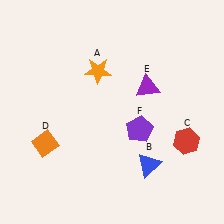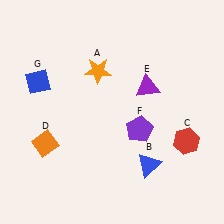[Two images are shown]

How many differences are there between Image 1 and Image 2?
There is 1 difference between the two images.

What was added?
A blue diamond (G) was added in Image 2.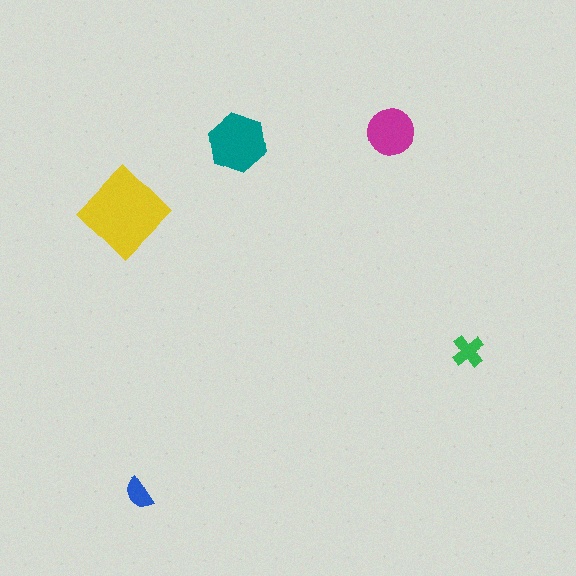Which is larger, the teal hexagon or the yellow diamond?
The yellow diamond.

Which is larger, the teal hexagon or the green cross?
The teal hexagon.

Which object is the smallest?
The blue semicircle.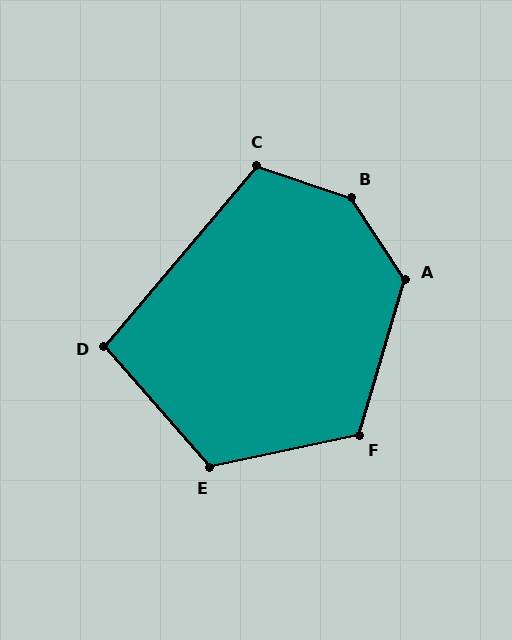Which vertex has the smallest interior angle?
D, at approximately 99 degrees.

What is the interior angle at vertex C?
Approximately 111 degrees (obtuse).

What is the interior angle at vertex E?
Approximately 119 degrees (obtuse).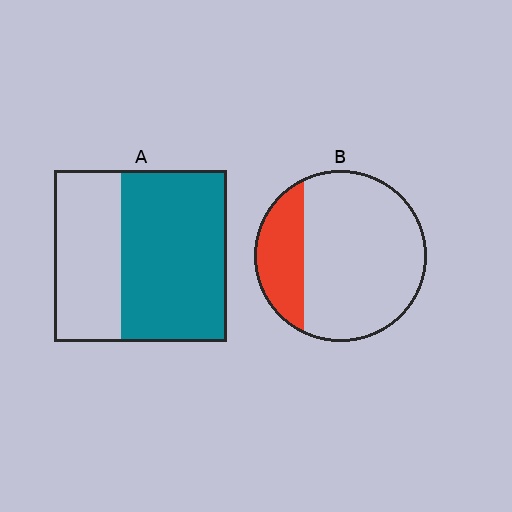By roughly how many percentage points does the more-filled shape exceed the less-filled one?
By roughly 35 percentage points (A over B).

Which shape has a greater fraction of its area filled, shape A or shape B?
Shape A.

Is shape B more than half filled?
No.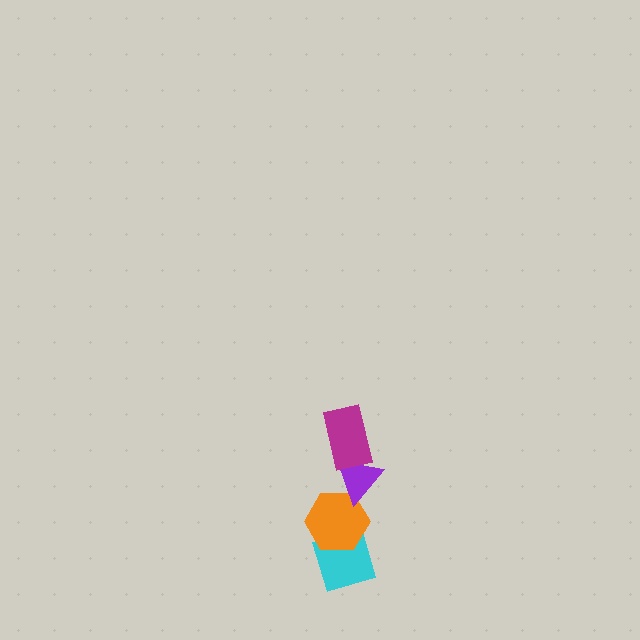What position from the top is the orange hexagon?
The orange hexagon is 3rd from the top.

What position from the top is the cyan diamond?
The cyan diamond is 4th from the top.